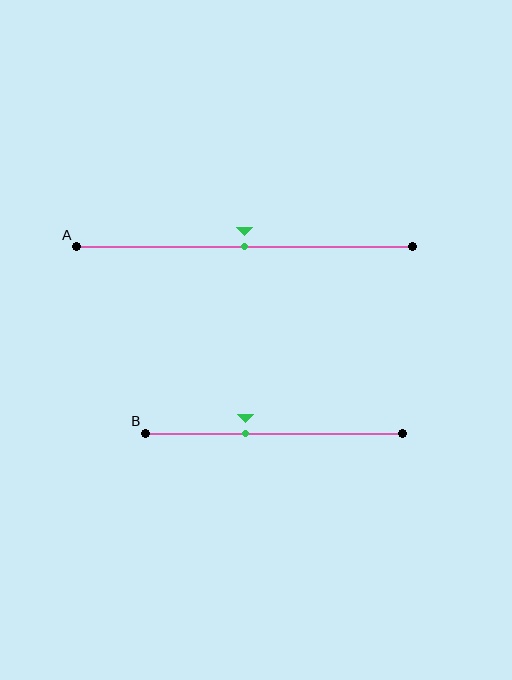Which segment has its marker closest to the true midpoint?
Segment A has its marker closest to the true midpoint.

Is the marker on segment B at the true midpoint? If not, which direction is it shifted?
No, the marker on segment B is shifted to the left by about 11% of the segment length.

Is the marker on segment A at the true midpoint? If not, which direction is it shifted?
Yes, the marker on segment A is at the true midpoint.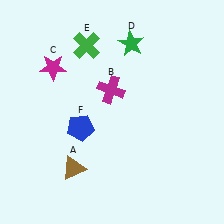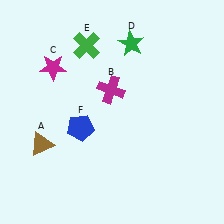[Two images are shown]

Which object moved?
The brown triangle (A) moved left.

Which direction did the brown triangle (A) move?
The brown triangle (A) moved left.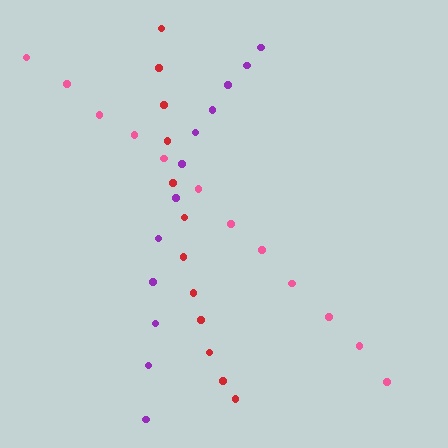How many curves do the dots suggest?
There are 3 distinct paths.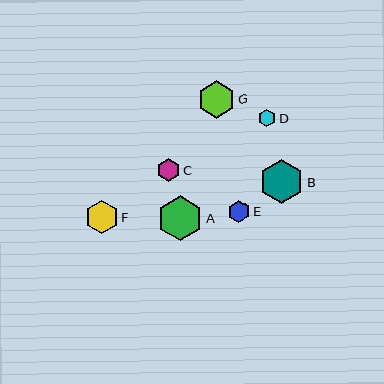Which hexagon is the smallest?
Hexagon D is the smallest with a size of approximately 18 pixels.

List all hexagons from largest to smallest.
From largest to smallest: A, B, G, F, C, E, D.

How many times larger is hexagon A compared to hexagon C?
Hexagon A is approximately 2.0 times the size of hexagon C.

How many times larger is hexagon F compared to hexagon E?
Hexagon F is approximately 1.5 times the size of hexagon E.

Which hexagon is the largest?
Hexagon A is the largest with a size of approximately 45 pixels.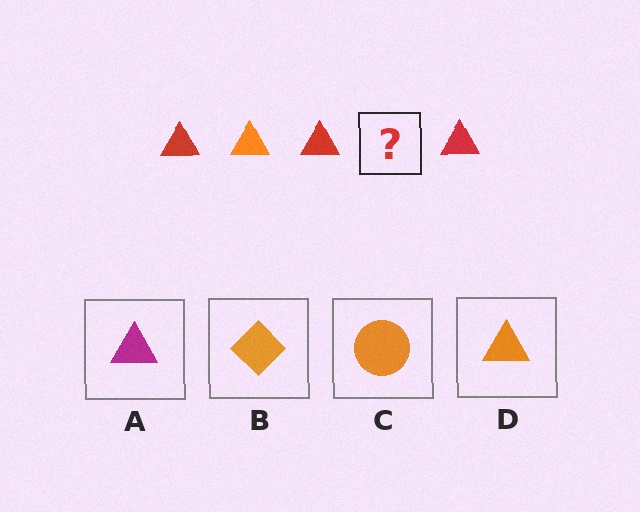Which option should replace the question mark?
Option D.